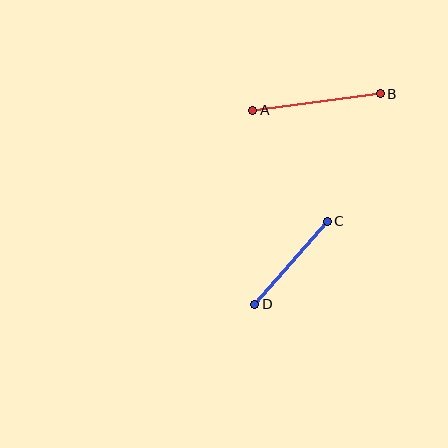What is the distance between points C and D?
The distance is approximately 110 pixels.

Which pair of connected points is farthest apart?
Points A and B are farthest apart.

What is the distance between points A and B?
The distance is approximately 129 pixels.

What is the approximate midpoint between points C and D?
The midpoint is at approximately (291, 263) pixels.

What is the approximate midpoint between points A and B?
The midpoint is at approximately (316, 102) pixels.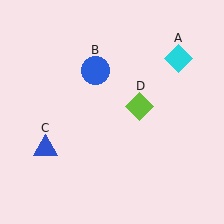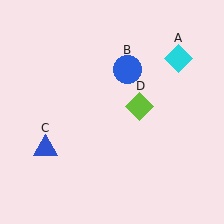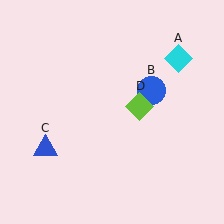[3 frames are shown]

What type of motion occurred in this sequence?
The blue circle (object B) rotated clockwise around the center of the scene.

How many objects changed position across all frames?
1 object changed position: blue circle (object B).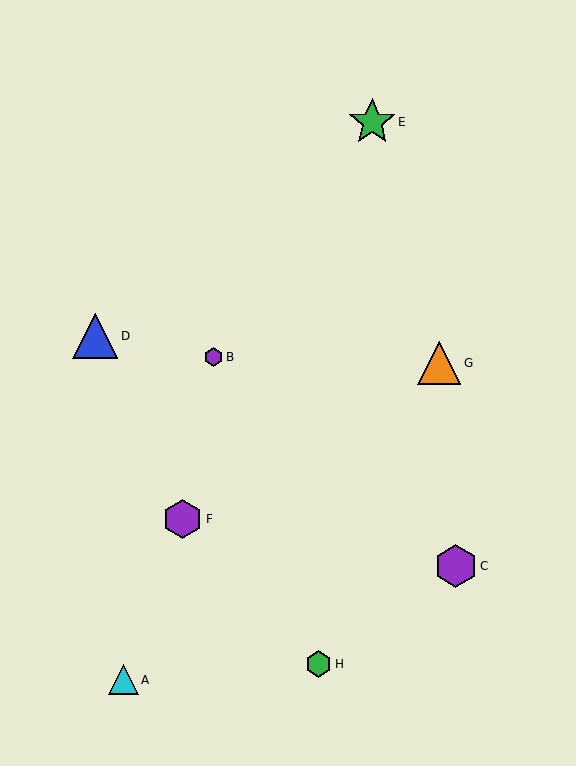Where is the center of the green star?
The center of the green star is at (372, 122).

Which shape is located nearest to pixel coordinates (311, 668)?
The green hexagon (labeled H) at (318, 664) is nearest to that location.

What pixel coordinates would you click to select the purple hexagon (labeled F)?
Click at (183, 519) to select the purple hexagon F.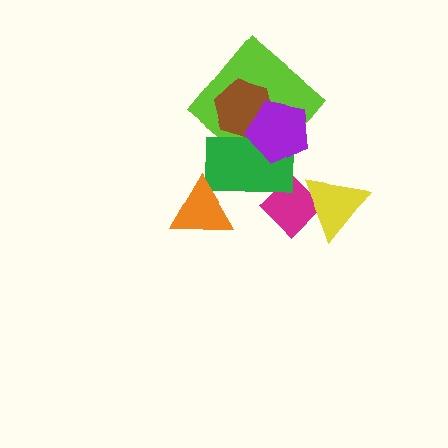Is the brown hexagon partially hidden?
Yes, it is partially covered by another shape.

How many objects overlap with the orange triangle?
1 object overlaps with the orange triangle.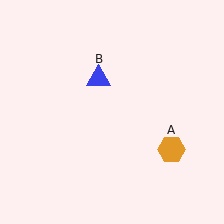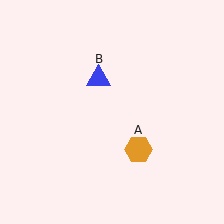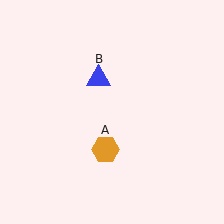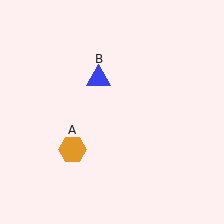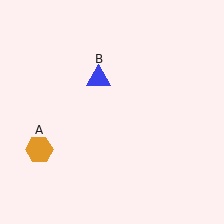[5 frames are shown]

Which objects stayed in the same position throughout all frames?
Blue triangle (object B) remained stationary.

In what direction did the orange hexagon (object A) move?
The orange hexagon (object A) moved left.